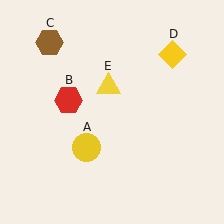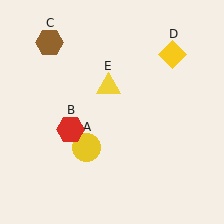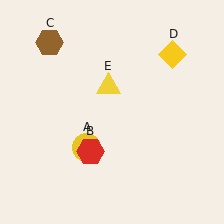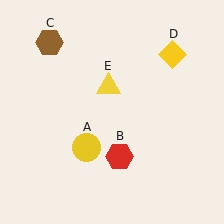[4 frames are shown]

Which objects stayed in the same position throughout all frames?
Yellow circle (object A) and brown hexagon (object C) and yellow diamond (object D) and yellow triangle (object E) remained stationary.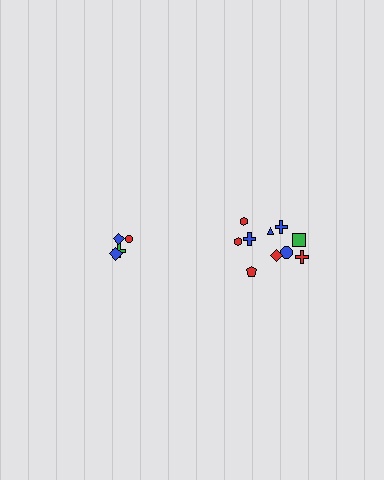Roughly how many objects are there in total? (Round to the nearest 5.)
Roughly 15 objects in total.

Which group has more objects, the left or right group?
The right group.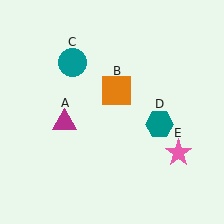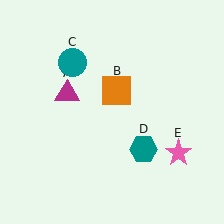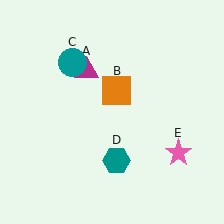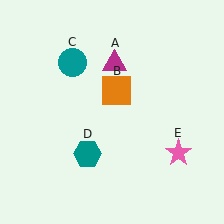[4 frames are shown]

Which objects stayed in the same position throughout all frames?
Orange square (object B) and teal circle (object C) and pink star (object E) remained stationary.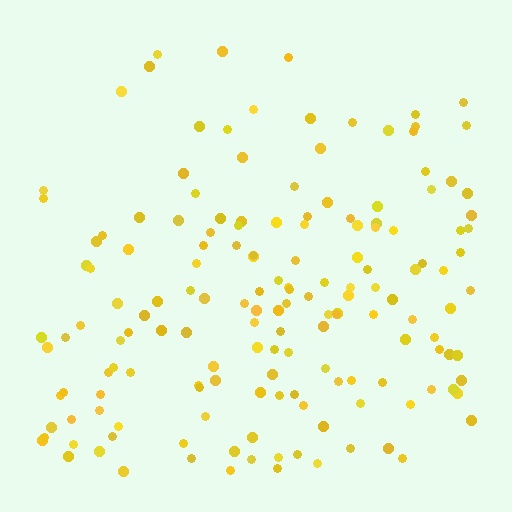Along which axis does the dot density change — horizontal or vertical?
Vertical.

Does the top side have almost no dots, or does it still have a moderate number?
Still a moderate number, just noticeably fewer than the bottom.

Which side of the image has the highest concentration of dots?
The bottom.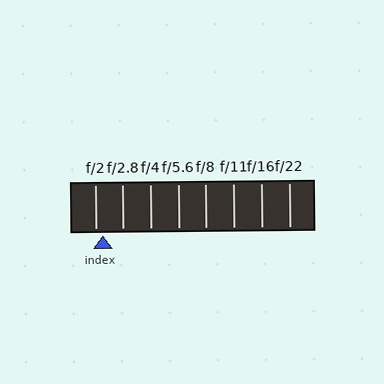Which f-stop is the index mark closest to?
The index mark is closest to f/2.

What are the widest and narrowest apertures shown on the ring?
The widest aperture shown is f/2 and the narrowest is f/22.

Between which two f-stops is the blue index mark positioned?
The index mark is between f/2 and f/2.8.